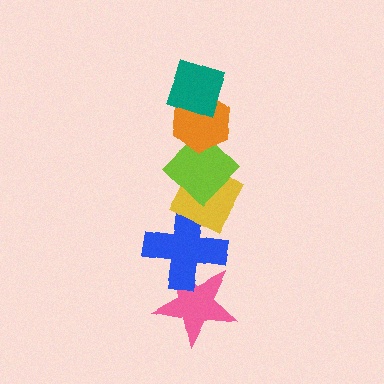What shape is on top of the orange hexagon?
The teal diamond is on top of the orange hexagon.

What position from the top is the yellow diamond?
The yellow diamond is 4th from the top.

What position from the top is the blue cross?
The blue cross is 5th from the top.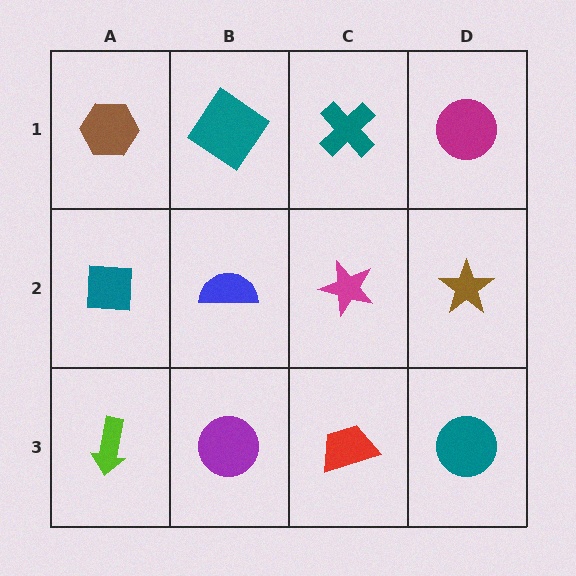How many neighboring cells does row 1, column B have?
3.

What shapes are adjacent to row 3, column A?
A teal square (row 2, column A), a purple circle (row 3, column B).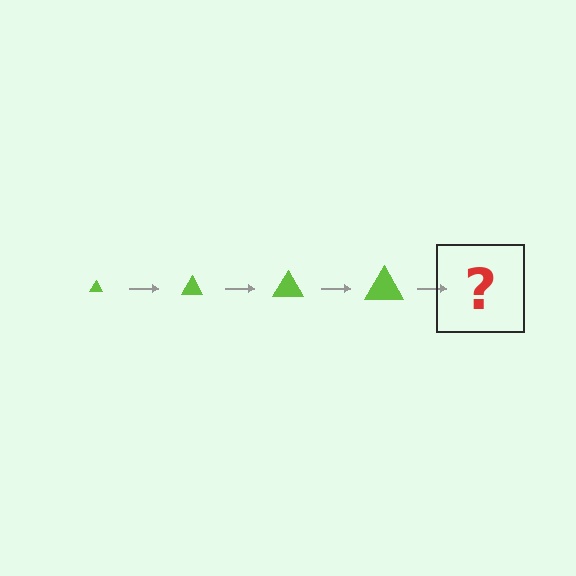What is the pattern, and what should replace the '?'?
The pattern is that the triangle gets progressively larger each step. The '?' should be a lime triangle, larger than the previous one.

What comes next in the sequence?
The next element should be a lime triangle, larger than the previous one.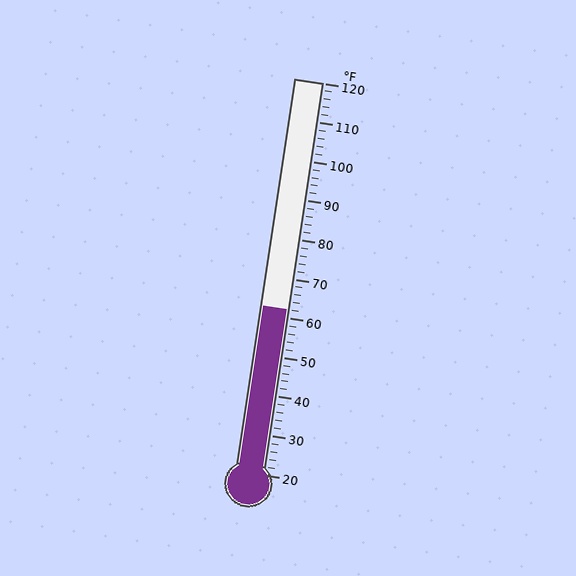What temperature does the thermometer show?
The thermometer shows approximately 62°F.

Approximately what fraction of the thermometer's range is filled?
The thermometer is filled to approximately 40% of its range.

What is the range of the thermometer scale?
The thermometer scale ranges from 20°F to 120°F.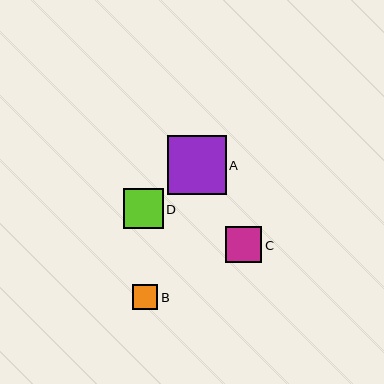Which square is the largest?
Square A is the largest with a size of approximately 59 pixels.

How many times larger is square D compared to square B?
Square D is approximately 1.6 times the size of square B.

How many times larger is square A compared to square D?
Square A is approximately 1.5 times the size of square D.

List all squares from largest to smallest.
From largest to smallest: A, D, C, B.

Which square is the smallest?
Square B is the smallest with a size of approximately 25 pixels.